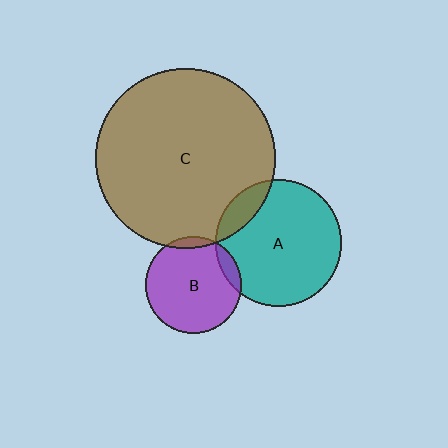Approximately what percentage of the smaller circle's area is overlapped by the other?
Approximately 10%.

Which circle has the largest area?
Circle C (brown).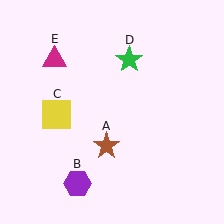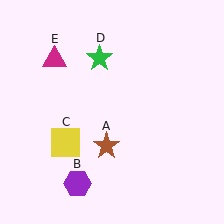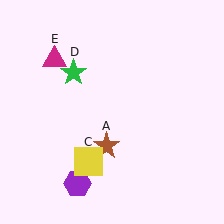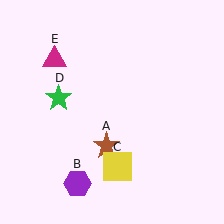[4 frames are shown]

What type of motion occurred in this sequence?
The yellow square (object C), green star (object D) rotated counterclockwise around the center of the scene.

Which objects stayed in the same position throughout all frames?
Brown star (object A) and purple hexagon (object B) and magenta triangle (object E) remained stationary.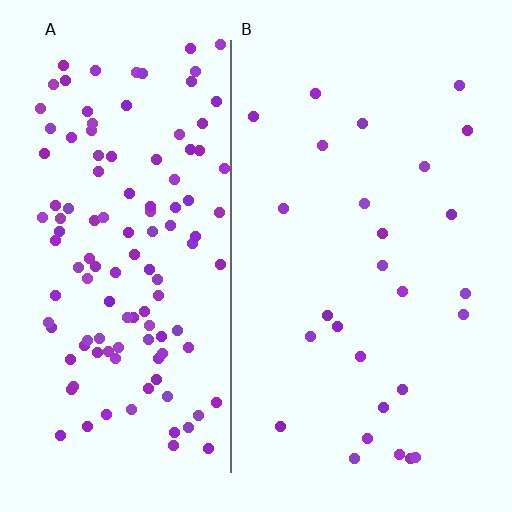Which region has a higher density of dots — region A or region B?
A (the left).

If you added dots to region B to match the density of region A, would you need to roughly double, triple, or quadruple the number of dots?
Approximately quadruple.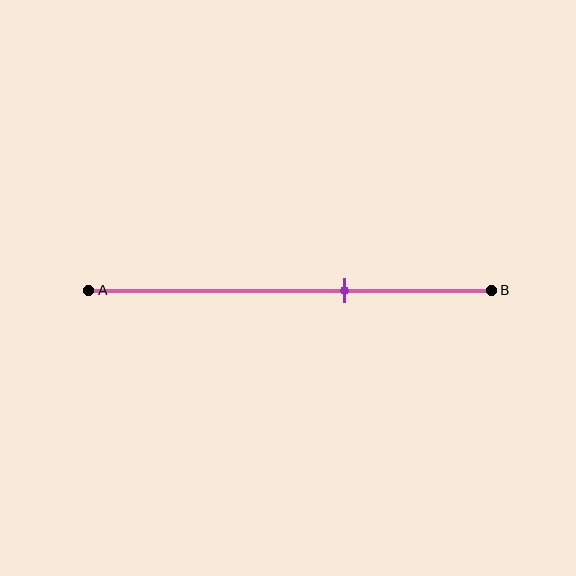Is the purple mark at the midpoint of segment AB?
No, the mark is at about 65% from A, not at the 50% midpoint.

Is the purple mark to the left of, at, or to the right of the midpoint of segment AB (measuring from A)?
The purple mark is to the right of the midpoint of segment AB.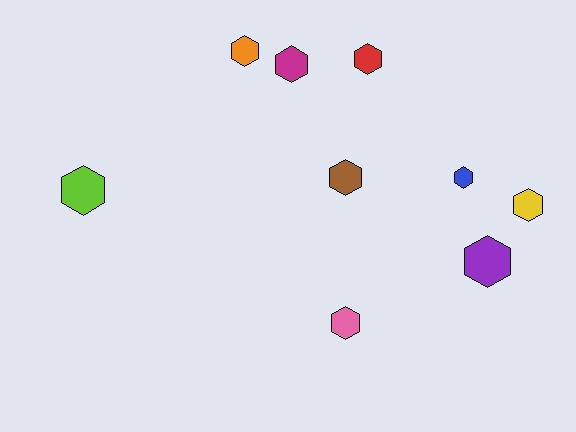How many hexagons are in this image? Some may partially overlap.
There are 9 hexagons.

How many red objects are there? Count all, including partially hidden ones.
There is 1 red object.